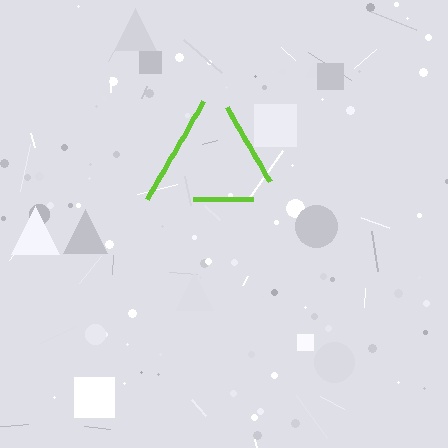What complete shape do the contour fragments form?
The contour fragments form a triangle.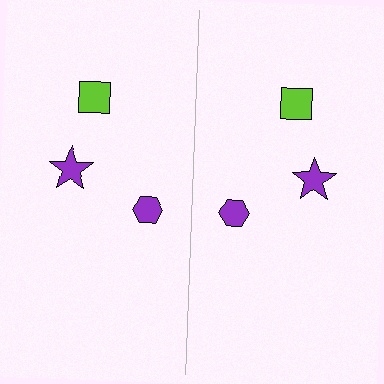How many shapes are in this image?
There are 6 shapes in this image.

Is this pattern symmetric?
Yes, this pattern has bilateral (reflection) symmetry.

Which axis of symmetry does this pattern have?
The pattern has a vertical axis of symmetry running through the center of the image.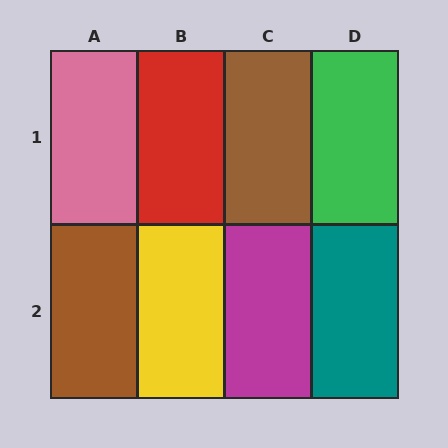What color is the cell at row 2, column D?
Teal.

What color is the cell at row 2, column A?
Brown.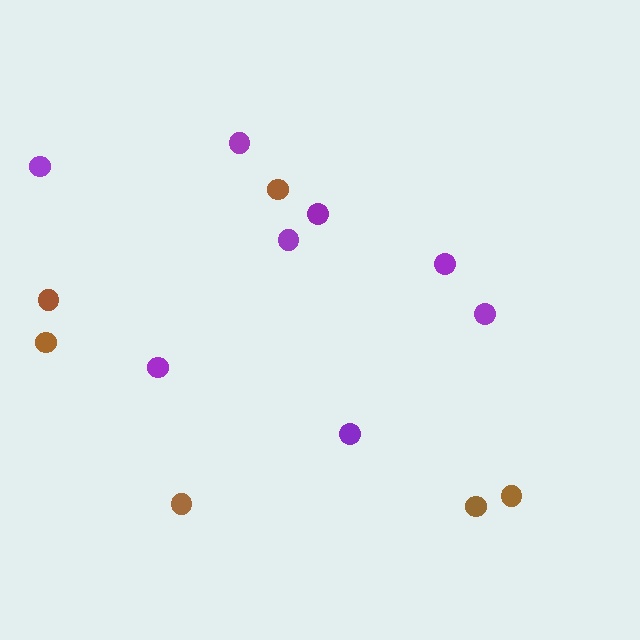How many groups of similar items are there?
There are 2 groups: one group of purple circles (8) and one group of brown circles (6).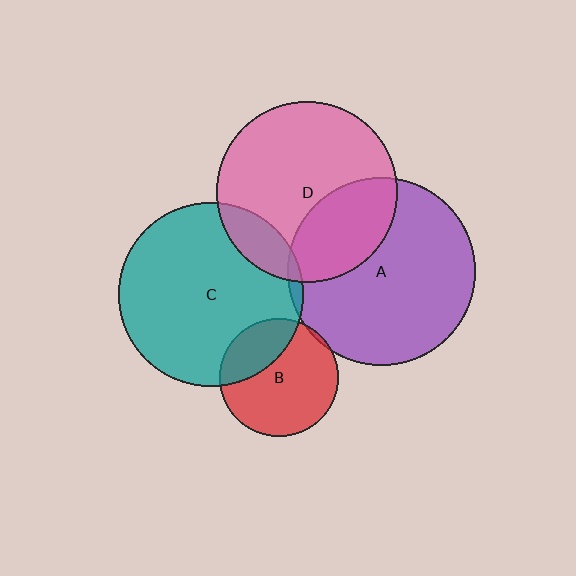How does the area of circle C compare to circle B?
Approximately 2.4 times.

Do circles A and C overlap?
Yes.